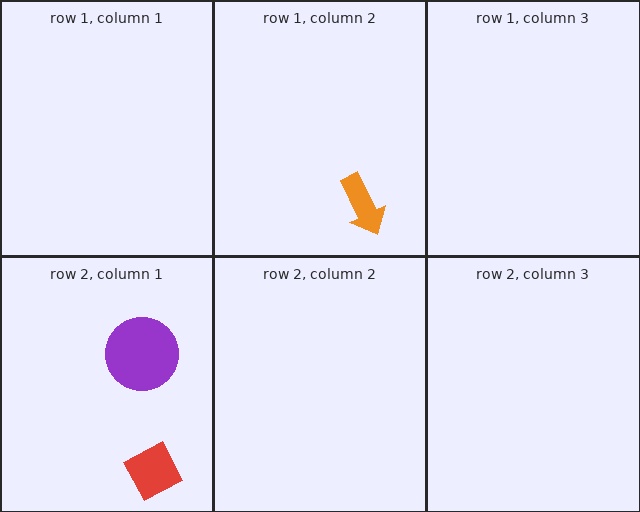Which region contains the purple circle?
The row 2, column 1 region.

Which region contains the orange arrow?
The row 1, column 2 region.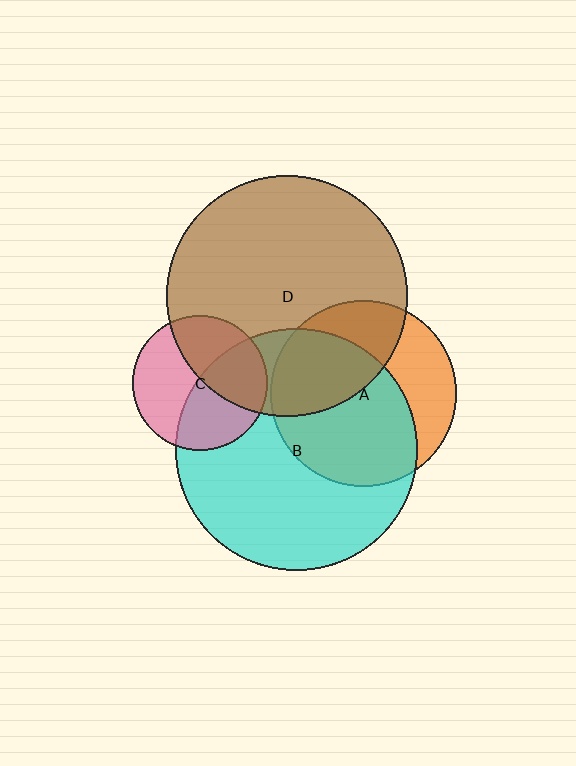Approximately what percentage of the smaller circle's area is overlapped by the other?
Approximately 40%.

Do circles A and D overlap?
Yes.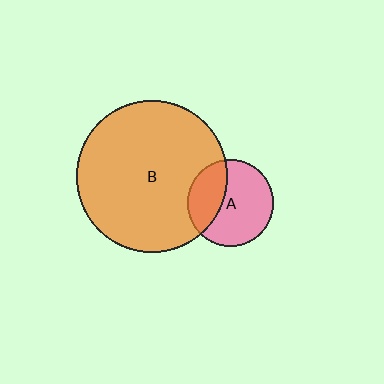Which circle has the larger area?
Circle B (orange).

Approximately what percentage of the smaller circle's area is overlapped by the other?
Approximately 35%.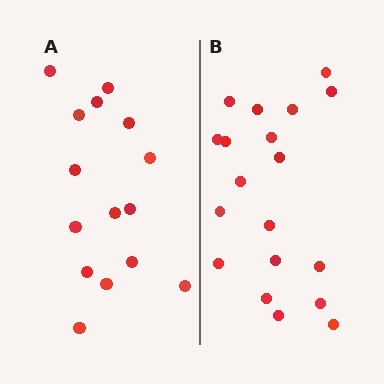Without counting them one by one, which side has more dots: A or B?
Region B (the right region) has more dots.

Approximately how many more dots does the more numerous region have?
Region B has about 4 more dots than region A.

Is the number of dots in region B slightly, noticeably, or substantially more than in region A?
Region B has noticeably more, but not dramatically so. The ratio is roughly 1.3 to 1.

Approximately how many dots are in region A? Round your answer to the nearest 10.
About 20 dots. (The exact count is 15, which rounds to 20.)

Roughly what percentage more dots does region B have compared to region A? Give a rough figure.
About 25% more.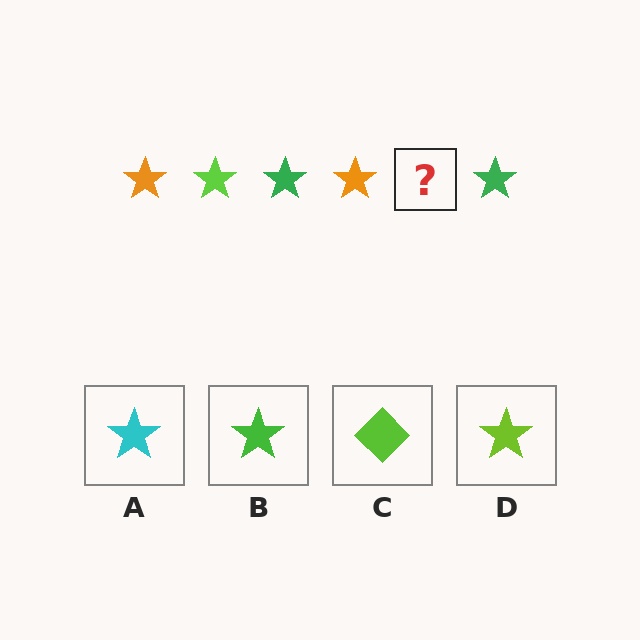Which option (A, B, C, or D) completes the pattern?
D.